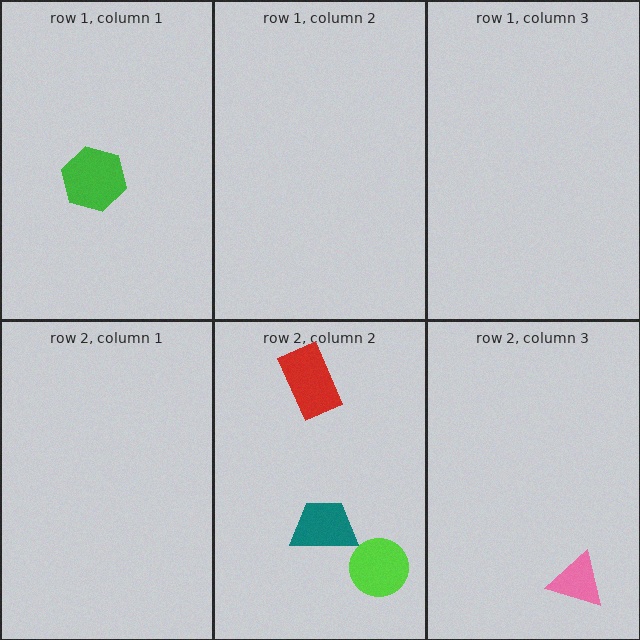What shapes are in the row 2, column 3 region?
The pink triangle.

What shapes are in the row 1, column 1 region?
The green hexagon.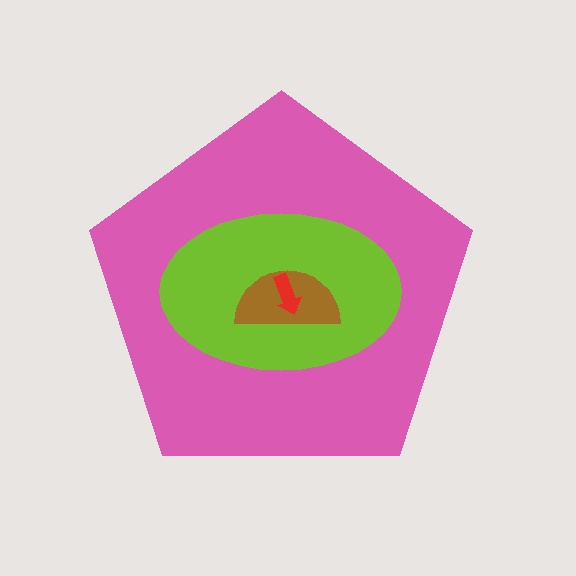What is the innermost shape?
The red arrow.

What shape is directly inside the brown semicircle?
The red arrow.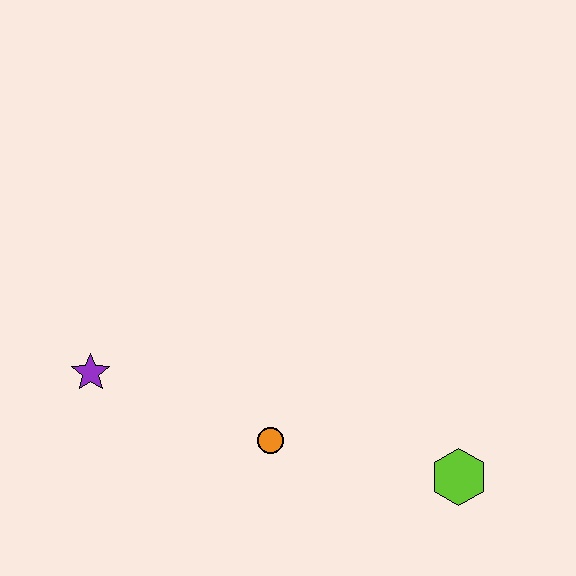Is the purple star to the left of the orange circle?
Yes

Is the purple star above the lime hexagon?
Yes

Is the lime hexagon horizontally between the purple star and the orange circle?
No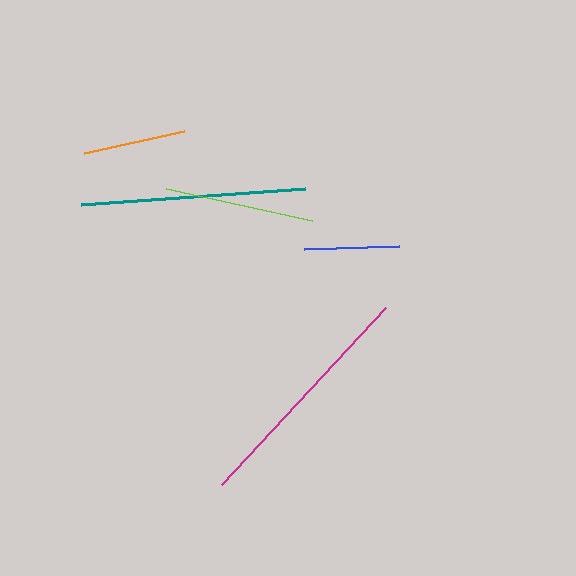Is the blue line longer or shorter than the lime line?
The lime line is longer than the blue line.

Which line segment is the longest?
The magenta line is the longest at approximately 242 pixels.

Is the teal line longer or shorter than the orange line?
The teal line is longer than the orange line.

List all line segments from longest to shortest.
From longest to shortest: magenta, teal, lime, orange, blue.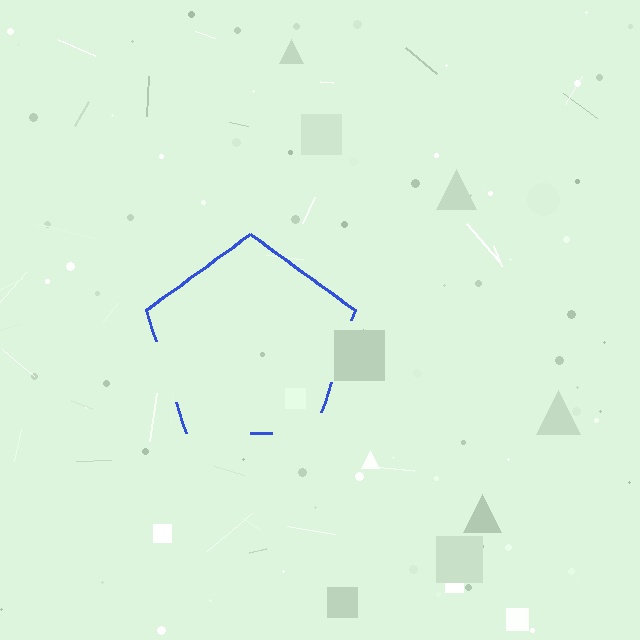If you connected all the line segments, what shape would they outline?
They would outline a pentagon.